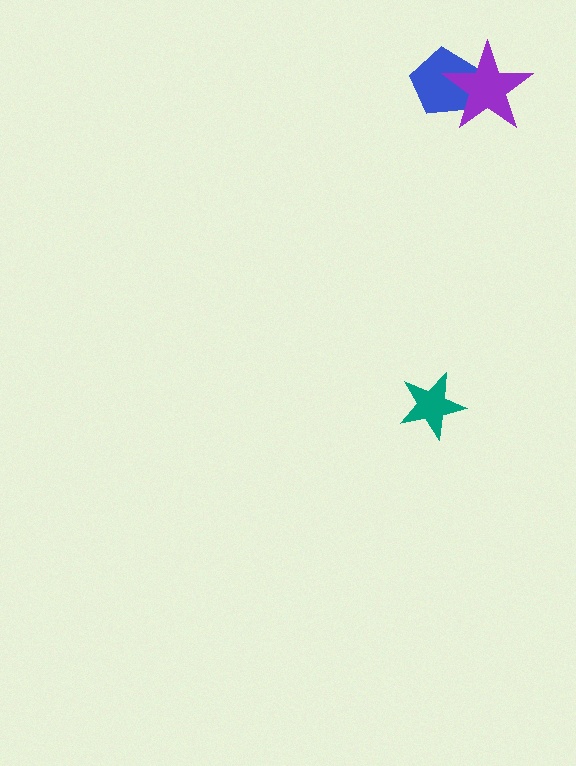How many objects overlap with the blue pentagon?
1 object overlaps with the blue pentagon.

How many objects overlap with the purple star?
1 object overlaps with the purple star.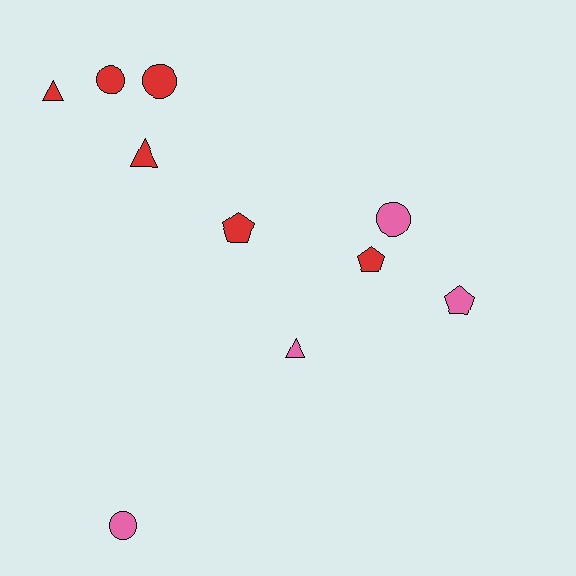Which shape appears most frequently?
Circle, with 4 objects.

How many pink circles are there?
There are 2 pink circles.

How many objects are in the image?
There are 10 objects.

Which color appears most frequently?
Red, with 6 objects.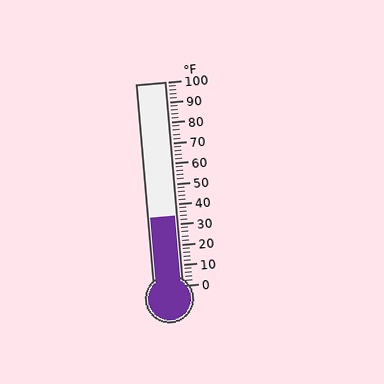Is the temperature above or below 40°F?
The temperature is below 40°F.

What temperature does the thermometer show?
The thermometer shows approximately 34°F.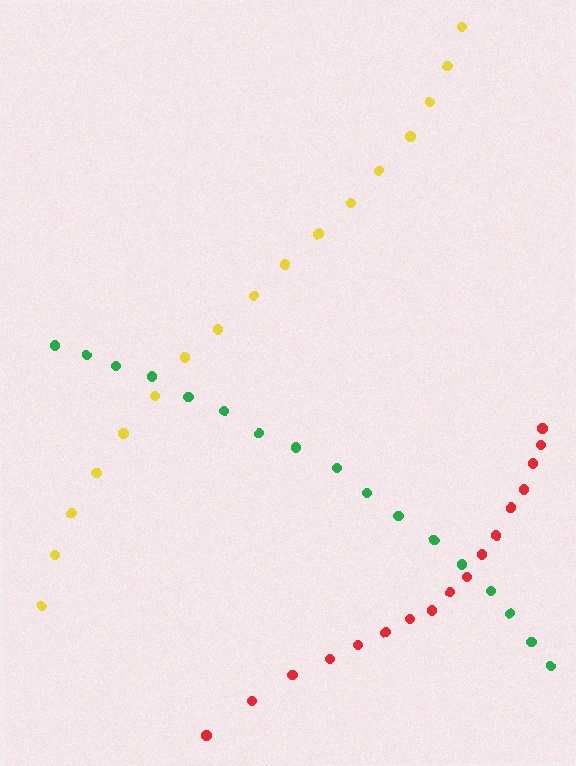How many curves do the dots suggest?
There are 3 distinct paths.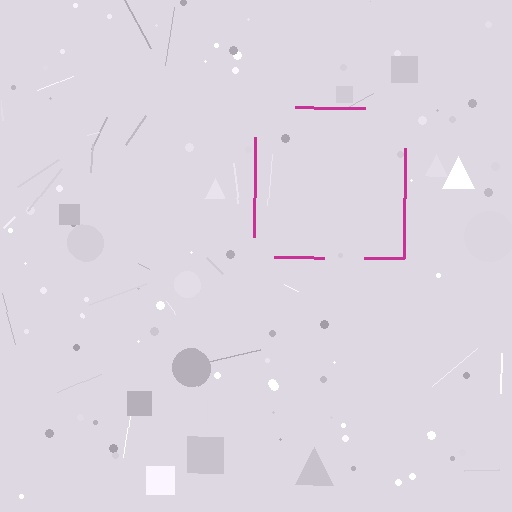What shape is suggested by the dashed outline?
The dashed outline suggests a square.